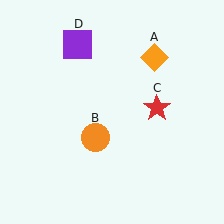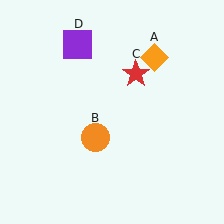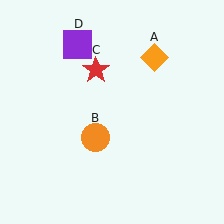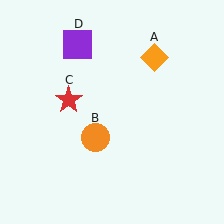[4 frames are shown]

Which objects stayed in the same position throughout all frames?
Orange diamond (object A) and orange circle (object B) and purple square (object D) remained stationary.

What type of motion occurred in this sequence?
The red star (object C) rotated counterclockwise around the center of the scene.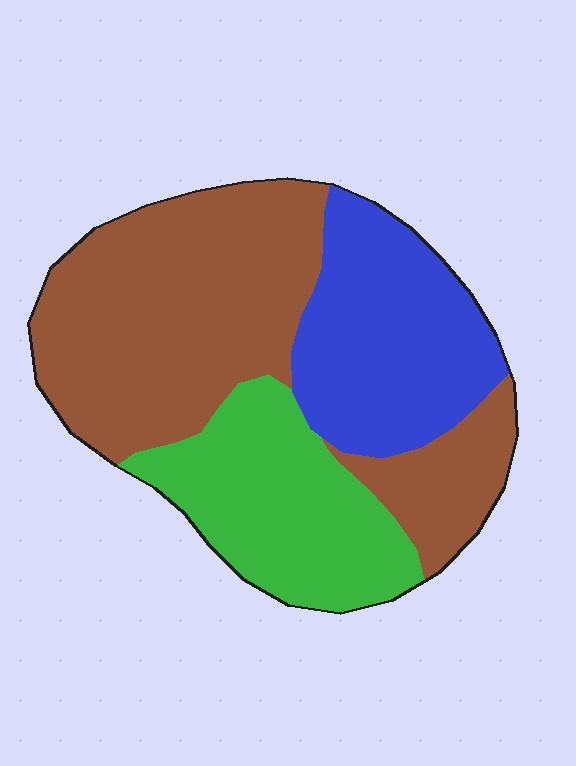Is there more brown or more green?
Brown.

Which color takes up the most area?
Brown, at roughly 50%.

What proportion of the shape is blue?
Blue takes up about one quarter (1/4) of the shape.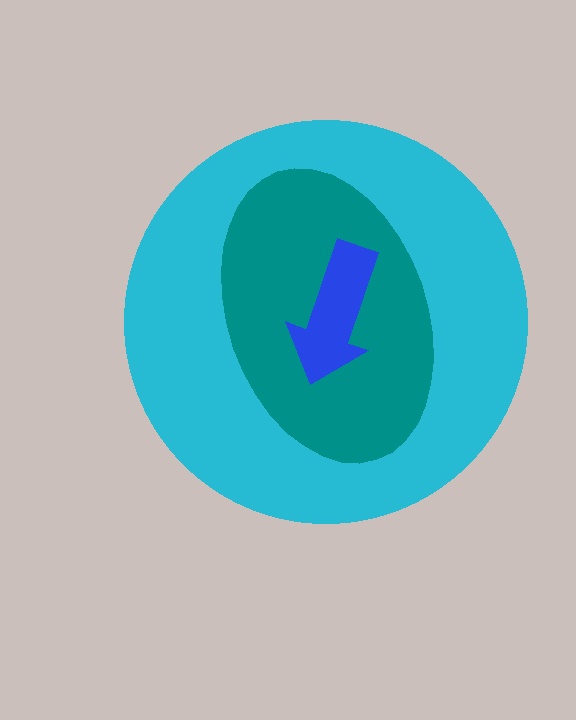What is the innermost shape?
The blue arrow.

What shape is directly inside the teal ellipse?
The blue arrow.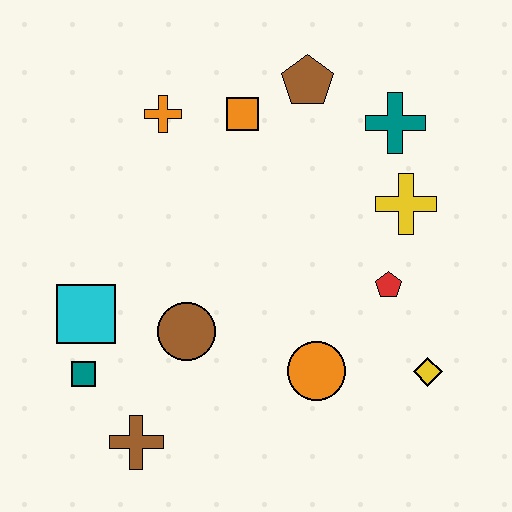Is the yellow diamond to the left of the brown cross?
No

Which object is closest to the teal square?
The cyan square is closest to the teal square.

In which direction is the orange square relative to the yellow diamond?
The orange square is above the yellow diamond.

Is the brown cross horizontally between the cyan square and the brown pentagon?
Yes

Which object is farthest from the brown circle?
The teal cross is farthest from the brown circle.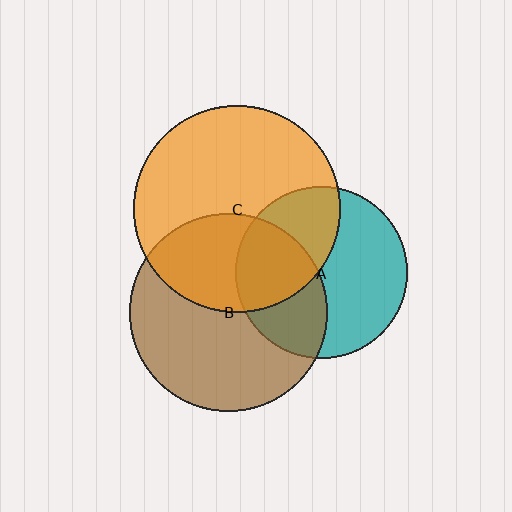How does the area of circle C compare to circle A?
Approximately 1.5 times.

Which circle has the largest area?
Circle C (orange).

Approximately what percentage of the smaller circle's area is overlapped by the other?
Approximately 40%.